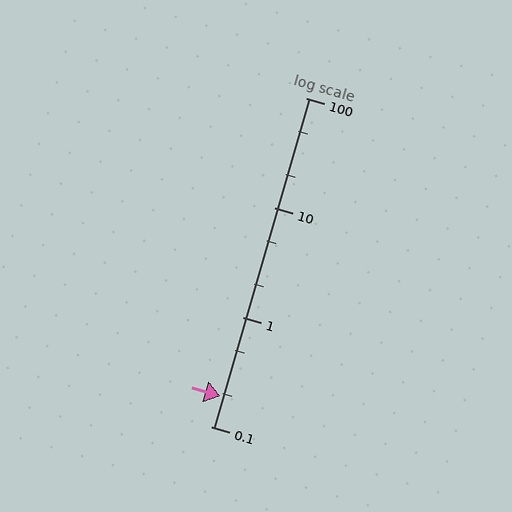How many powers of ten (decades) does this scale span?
The scale spans 3 decades, from 0.1 to 100.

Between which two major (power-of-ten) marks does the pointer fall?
The pointer is between 0.1 and 1.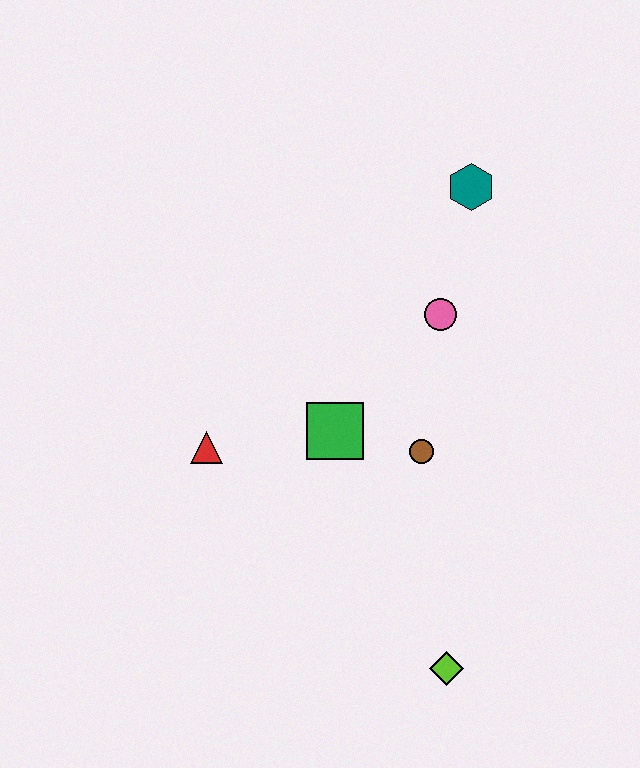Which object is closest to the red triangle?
The green square is closest to the red triangle.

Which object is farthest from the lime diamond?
The teal hexagon is farthest from the lime diamond.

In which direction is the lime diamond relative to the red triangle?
The lime diamond is to the right of the red triangle.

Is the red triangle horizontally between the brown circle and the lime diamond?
No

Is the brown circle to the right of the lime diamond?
No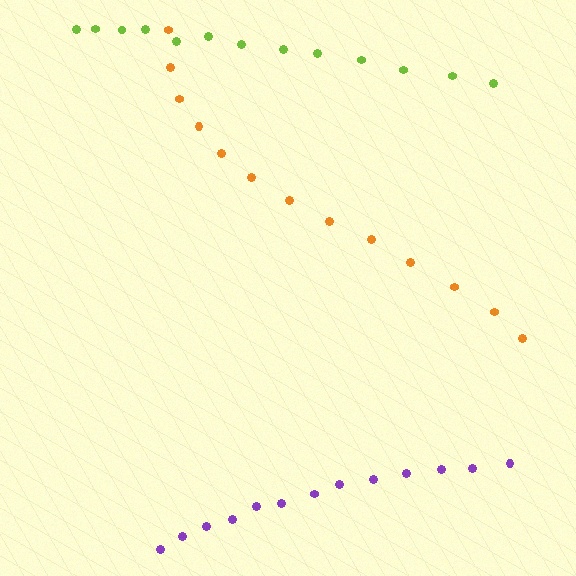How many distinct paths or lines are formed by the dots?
There are 3 distinct paths.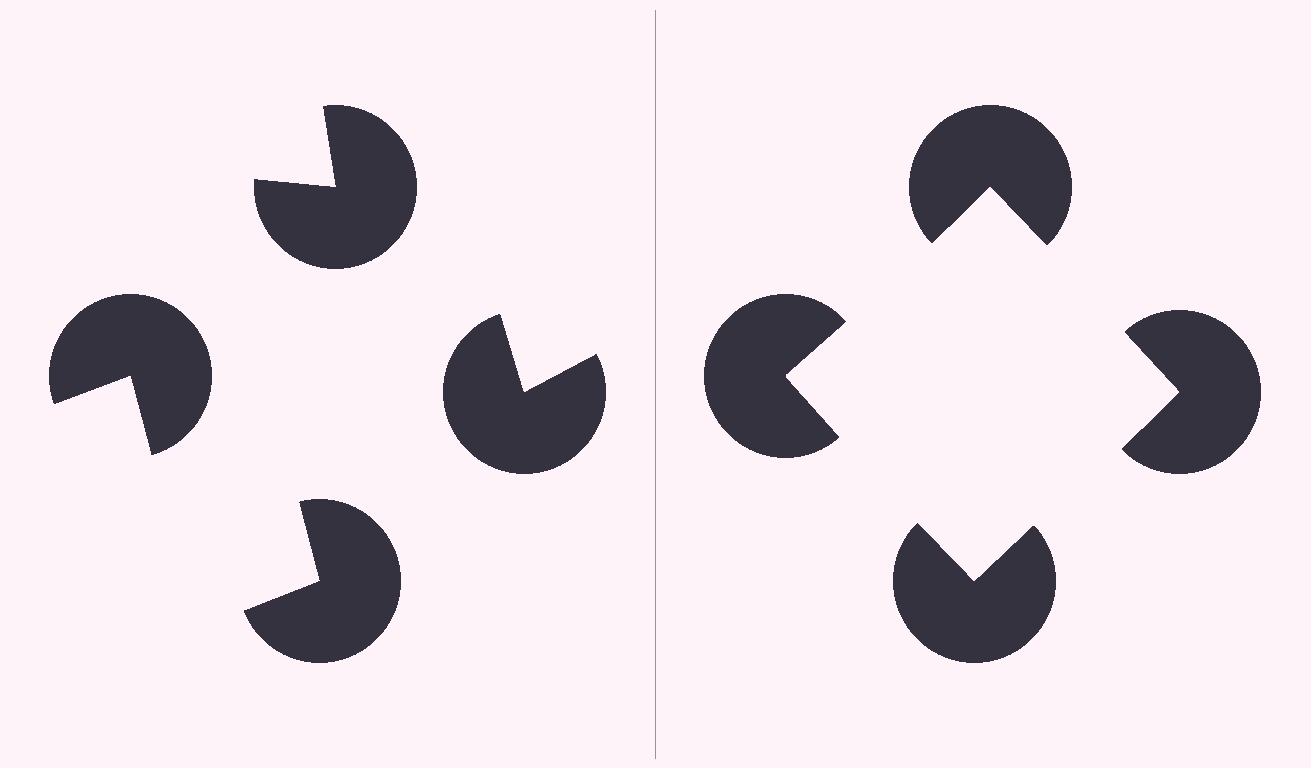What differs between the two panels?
The pac-man discs are positioned identically on both sides; only the wedge orientations differ. On the right they align to a square; on the left they are misaligned.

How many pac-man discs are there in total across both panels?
8 — 4 on each side.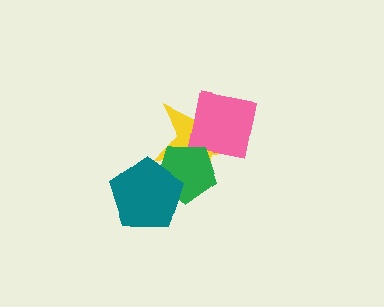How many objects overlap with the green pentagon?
3 objects overlap with the green pentagon.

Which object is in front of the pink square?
The green pentagon is in front of the pink square.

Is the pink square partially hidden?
Yes, it is partially covered by another shape.